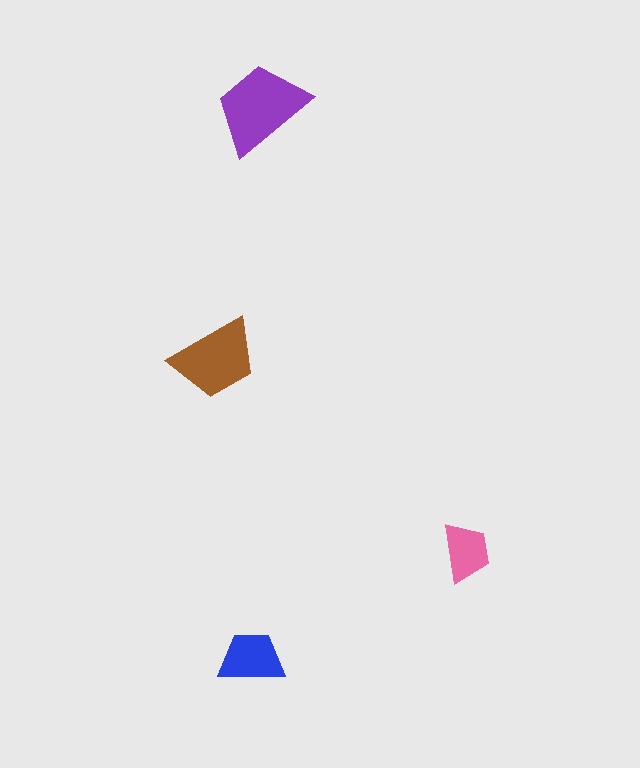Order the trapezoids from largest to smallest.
the purple one, the brown one, the blue one, the pink one.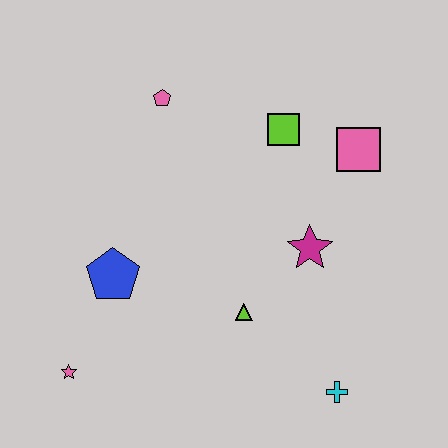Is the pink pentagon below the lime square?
No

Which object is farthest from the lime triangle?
The pink pentagon is farthest from the lime triangle.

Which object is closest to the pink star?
The blue pentagon is closest to the pink star.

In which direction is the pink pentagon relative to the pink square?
The pink pentagon is to the left of the pink square.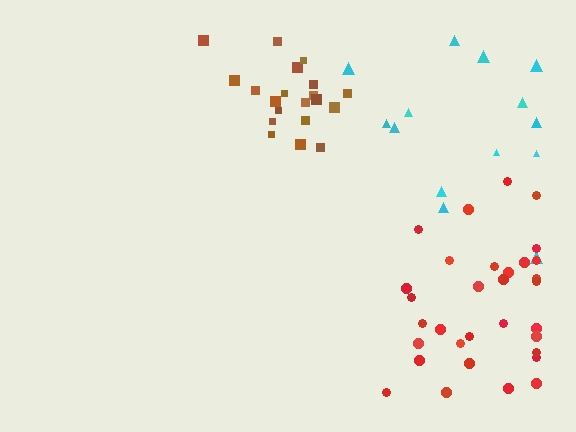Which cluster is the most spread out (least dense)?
Cyan.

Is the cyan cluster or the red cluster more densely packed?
Red.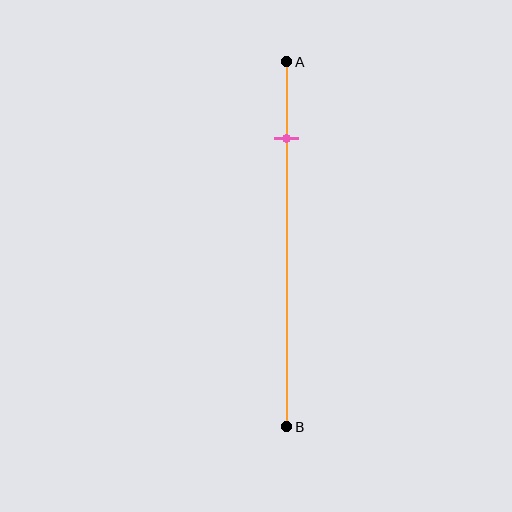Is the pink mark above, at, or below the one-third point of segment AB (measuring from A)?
The pink mark is above the one-third point of segment AB.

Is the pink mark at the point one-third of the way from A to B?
No, the mark is at about 20% from A, not at the 33% one-third point.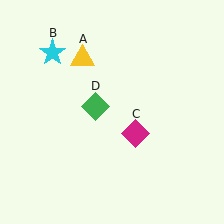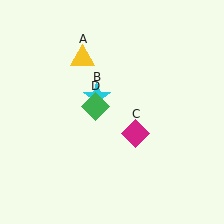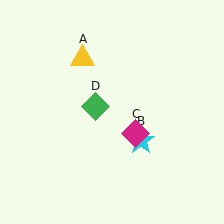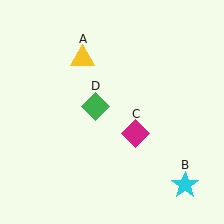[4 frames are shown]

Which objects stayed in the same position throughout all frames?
Yellow triangle (object A) and magenta diamond (object C) and green diamond (object D) remained stationary.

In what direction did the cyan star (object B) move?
The cyan star (object B) moved down and to the right.